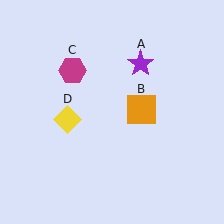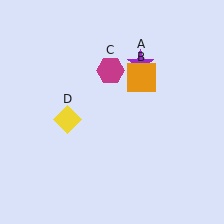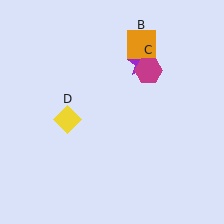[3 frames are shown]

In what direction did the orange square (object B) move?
The orange square (object B) moved up.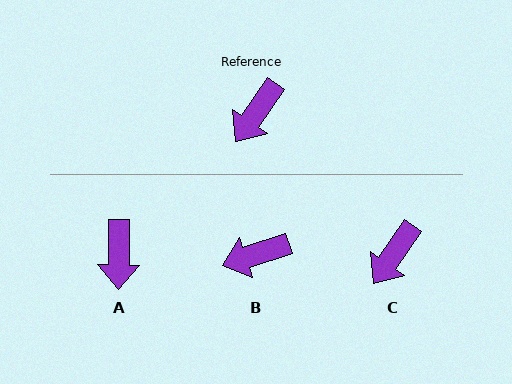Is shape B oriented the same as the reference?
No, it is off by about 37 degrees.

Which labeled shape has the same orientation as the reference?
C.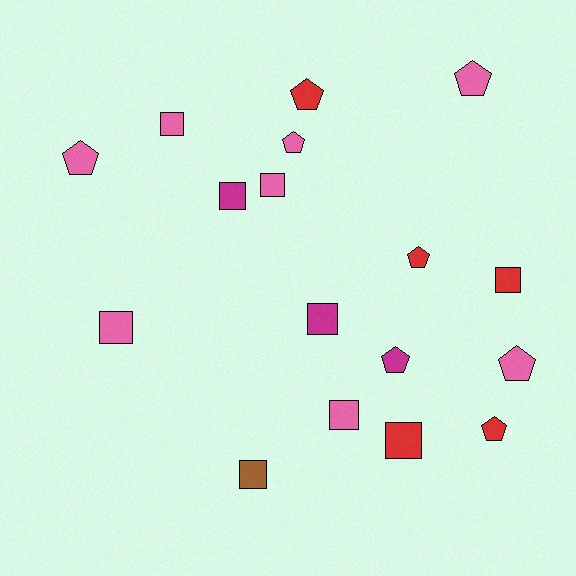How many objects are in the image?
There are 17 objects.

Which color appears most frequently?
Pink, with 8 objects.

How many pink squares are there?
There are 4 pink squares.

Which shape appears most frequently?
Square, with 9 objects.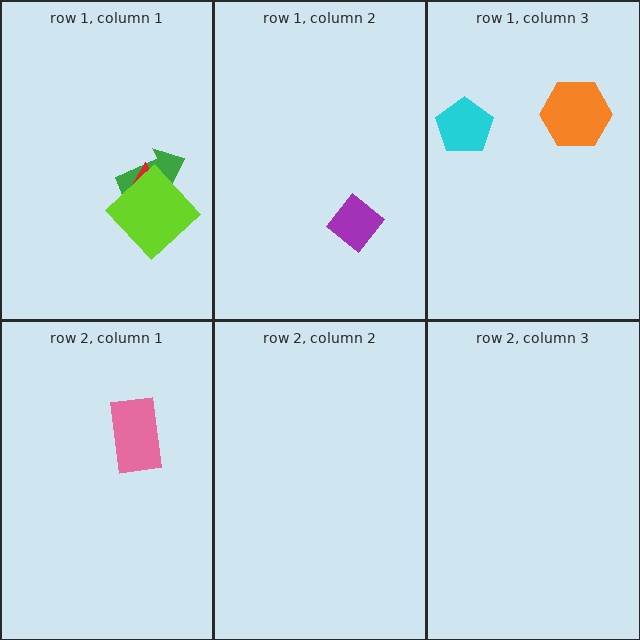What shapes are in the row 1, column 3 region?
The orange hexagon, the cyan pentagon.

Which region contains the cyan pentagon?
The row 1, column 3 region.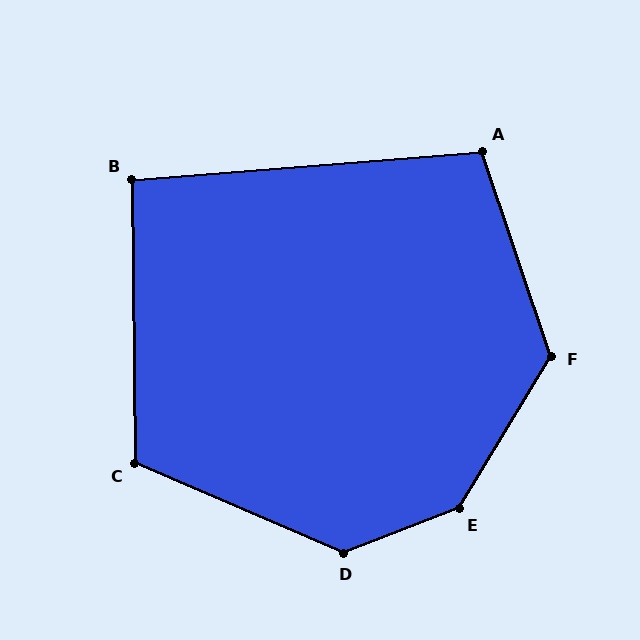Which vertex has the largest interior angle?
E, at approximately 142 degrees.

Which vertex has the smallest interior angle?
B, at approximately 94 degrees.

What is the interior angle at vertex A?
Approximately 104 degrees (obtuse).